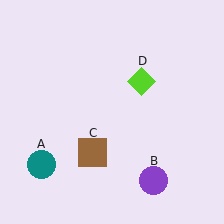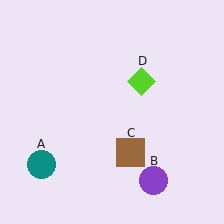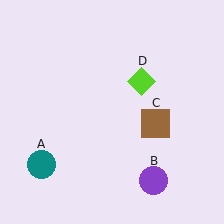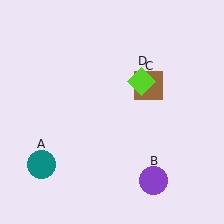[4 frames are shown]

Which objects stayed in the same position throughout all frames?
Teal circle (object A) and purple circle (object B) and lime diamond (object D) remained stationary.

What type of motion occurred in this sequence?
The brown square (object C) rotated counterclockwise around the center of the scene.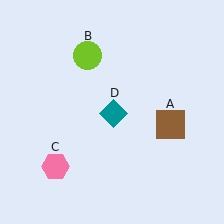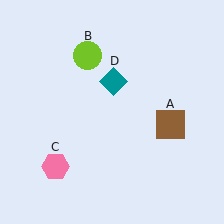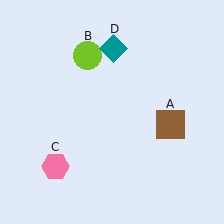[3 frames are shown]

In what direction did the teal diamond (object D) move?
The teal diamond (object D) moved up.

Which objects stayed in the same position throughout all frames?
Brown square (object A) and lime circle (object B) and pink hexagon (object C) remained stationary.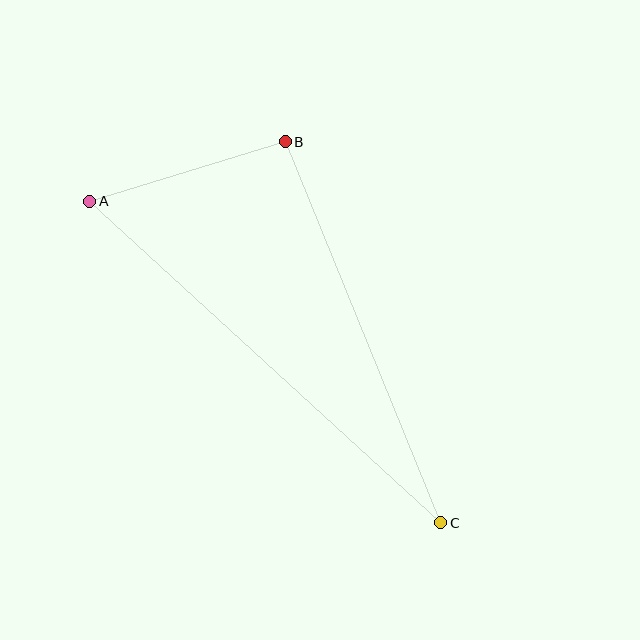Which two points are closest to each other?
Points A and B are closest to each other.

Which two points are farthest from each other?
Points A and C are farthest from each other.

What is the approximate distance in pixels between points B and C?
The distance between B and C is approximately 412 pixels.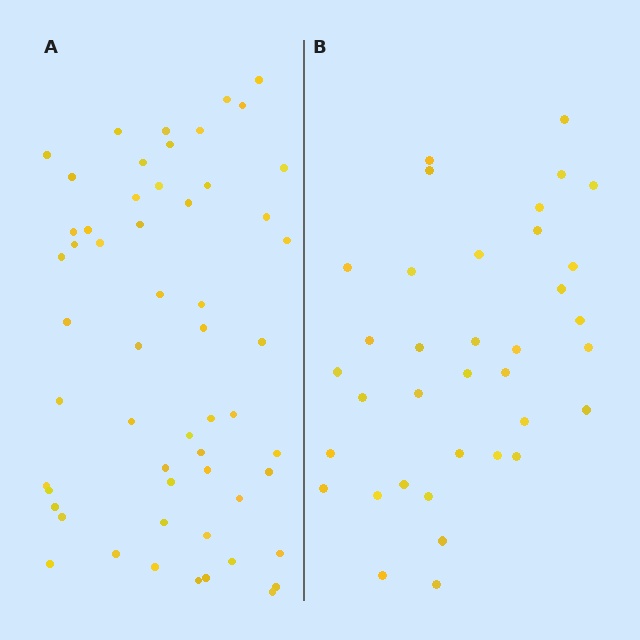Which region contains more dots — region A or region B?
Region A (the left region) has more dots.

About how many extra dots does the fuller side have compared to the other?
Region A has approximately 20 more dots than region B.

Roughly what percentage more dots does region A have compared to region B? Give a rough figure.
About 55% more.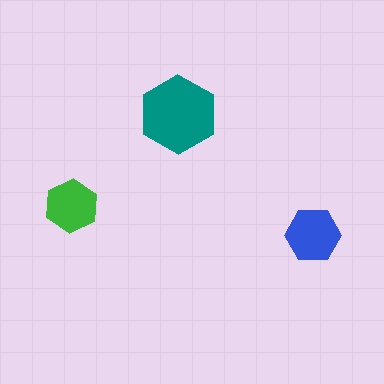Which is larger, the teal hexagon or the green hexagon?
The teal one.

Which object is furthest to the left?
The green hexagon is leftmost.